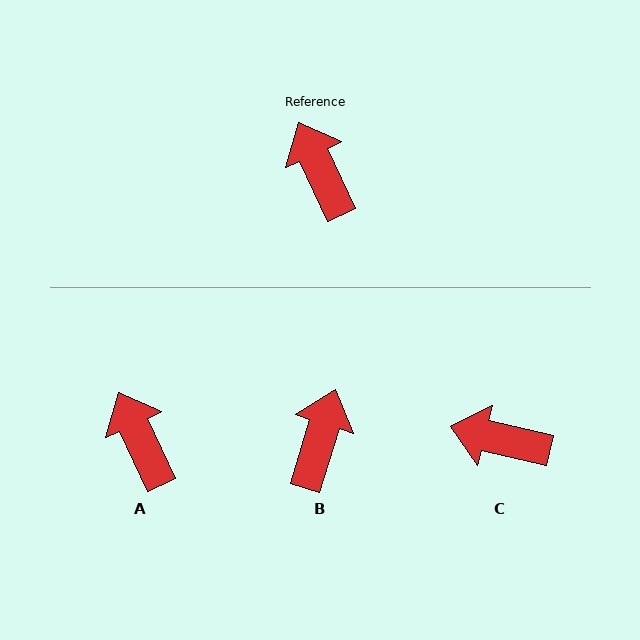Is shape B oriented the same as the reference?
No, it is off by about 42 degrees.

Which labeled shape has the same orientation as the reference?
A.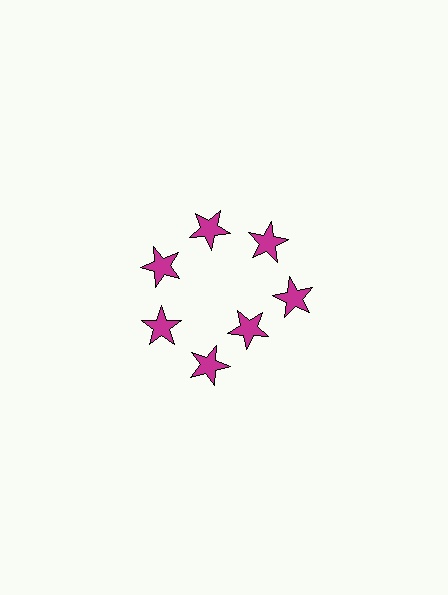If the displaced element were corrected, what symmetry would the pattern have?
It would have 7-fold rotational symmetry — the pattern would map onto itself every 51 degrees.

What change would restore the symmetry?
The symmetry would be restored by moving it outward, back onto the ring so that all 7 stars sit at equal angles and equal distance from the center.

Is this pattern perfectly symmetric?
No. The 7 magenta stars are arranged in a ring, but one element near the 5 o'clock position is pulled inward toward the center, breaking the 7-fold rotational symmetry.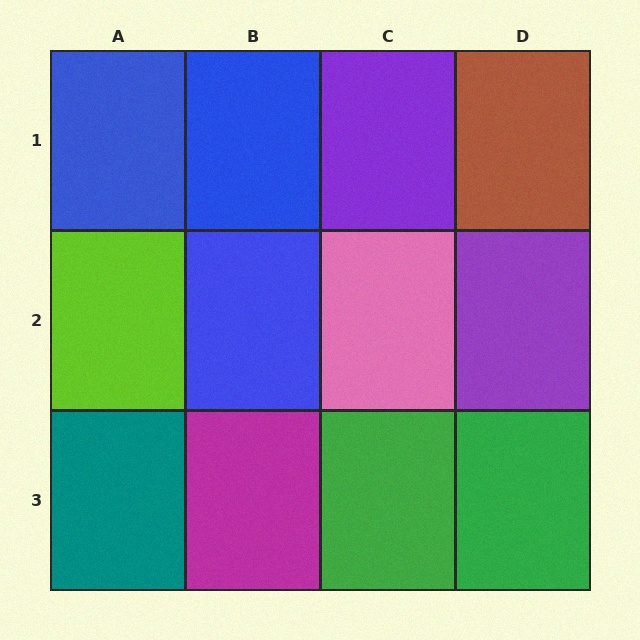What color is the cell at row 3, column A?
Teal.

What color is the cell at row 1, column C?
Purple.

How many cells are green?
2 cells are green.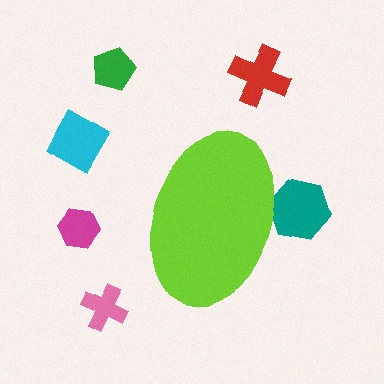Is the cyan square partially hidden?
No, the cyan square is fully visible.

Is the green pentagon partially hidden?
No, the green pentagon is fully visible.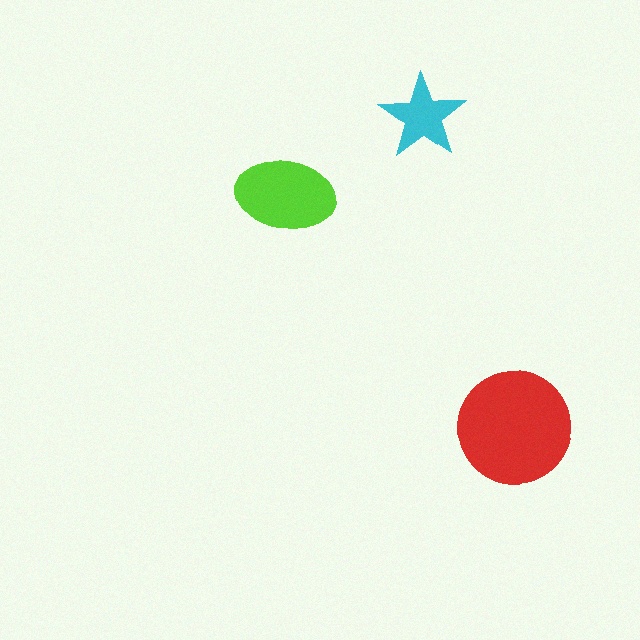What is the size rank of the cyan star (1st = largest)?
3rd.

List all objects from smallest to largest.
The cyan star, the lime ellipse, the red circle.